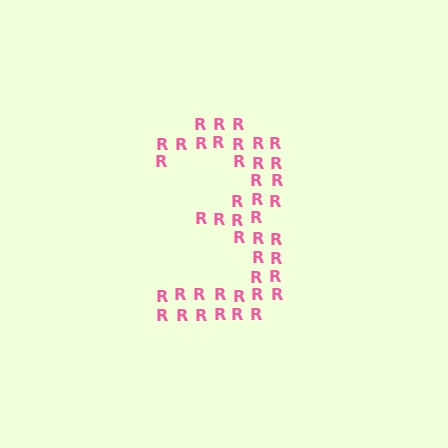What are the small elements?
The small elements are letter R's.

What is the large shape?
The large shape is the digit 3.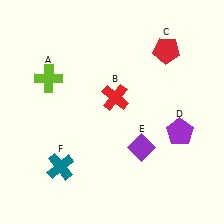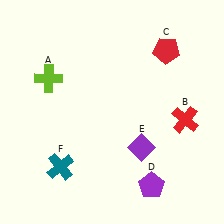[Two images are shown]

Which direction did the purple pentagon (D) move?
The purple pentagon (D) moved down.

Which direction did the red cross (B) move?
The red cross (B) moved right.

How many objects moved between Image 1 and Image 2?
2 objects moved between the two images.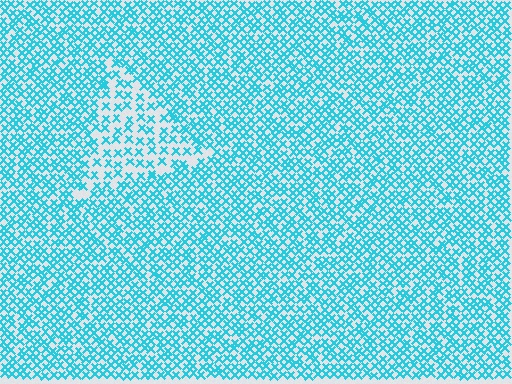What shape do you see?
I see a triangle.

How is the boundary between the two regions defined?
The boundary is defined by a change in element density (approximately 1.9x ratio). All elements are the same color, size, and shape.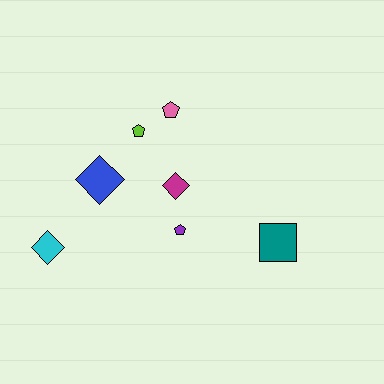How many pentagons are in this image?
There are 3 pentagons.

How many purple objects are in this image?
There is 1 purple object.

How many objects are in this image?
There are 7 objects.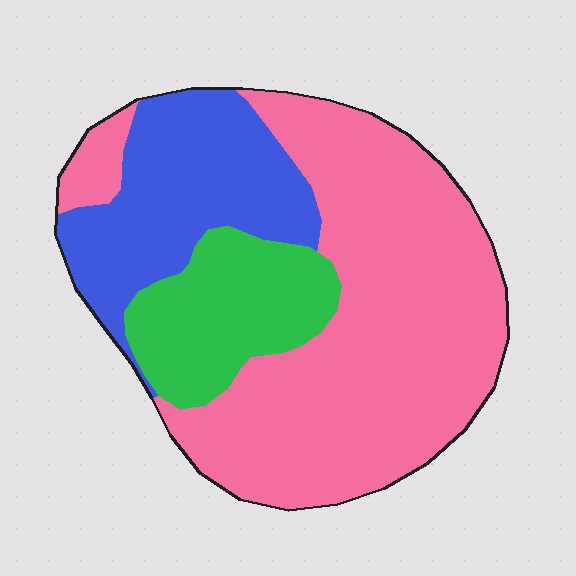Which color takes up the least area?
Green, at roughly 15%.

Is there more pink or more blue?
Pink.